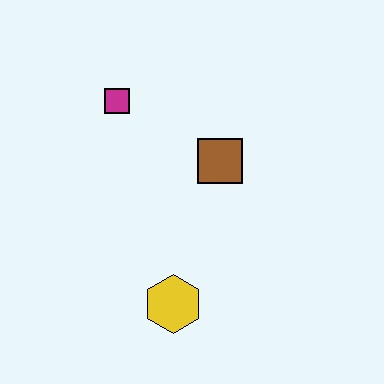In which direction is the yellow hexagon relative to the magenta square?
The yellow hexagon is below the magenta square.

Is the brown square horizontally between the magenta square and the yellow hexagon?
No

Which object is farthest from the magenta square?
The yellow hexagon is farthest from the magenta square.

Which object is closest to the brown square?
The magenta square is closest to the brown square.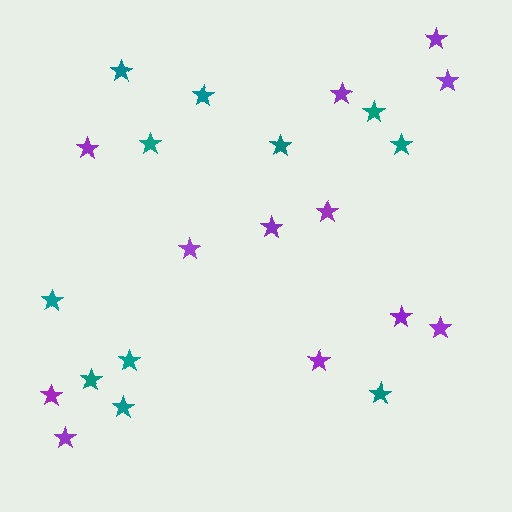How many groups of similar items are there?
There are 2 groups: one group of teal stars (11) and one group of purple stars (12).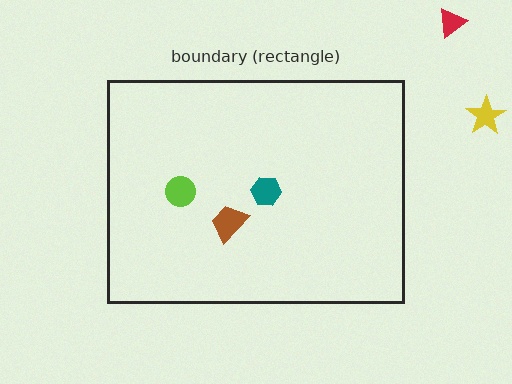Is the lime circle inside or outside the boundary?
Inside.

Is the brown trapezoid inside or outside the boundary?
Inside.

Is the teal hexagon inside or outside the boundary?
Inside.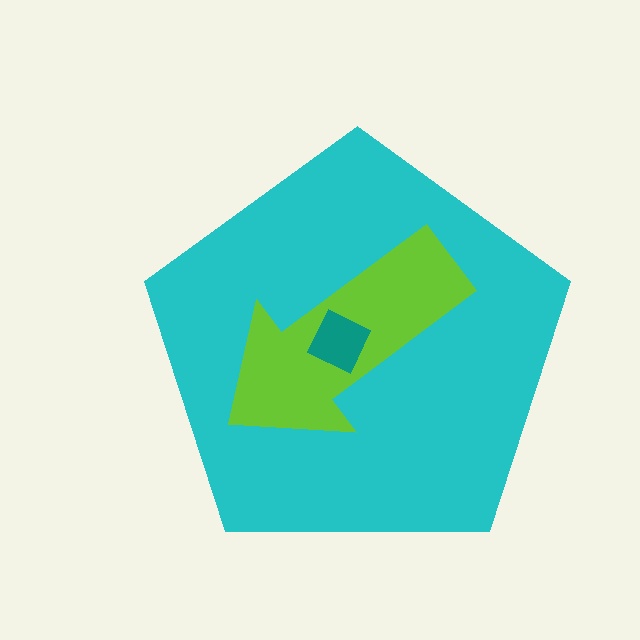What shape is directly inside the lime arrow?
The teal square.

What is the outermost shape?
The cyan pentagon.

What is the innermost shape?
The teal square.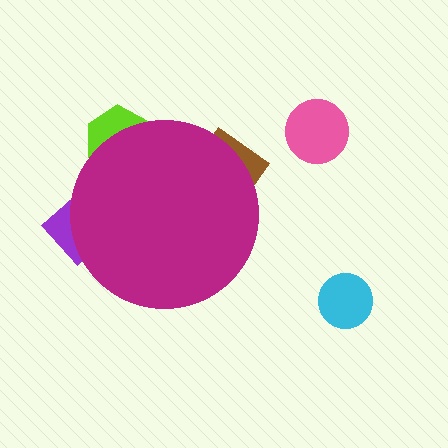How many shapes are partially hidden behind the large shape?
3 shapes are partially hidden.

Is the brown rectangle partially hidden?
Yes, the brown rectangle is partially hidden behind the magenta circle.